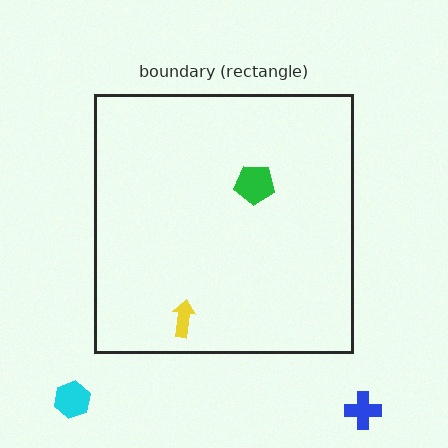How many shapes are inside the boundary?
2 inside, 2 outside.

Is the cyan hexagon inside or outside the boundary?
Outside.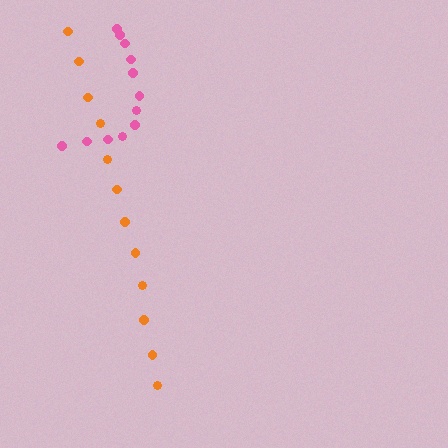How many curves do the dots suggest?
There are 2 distinct paths.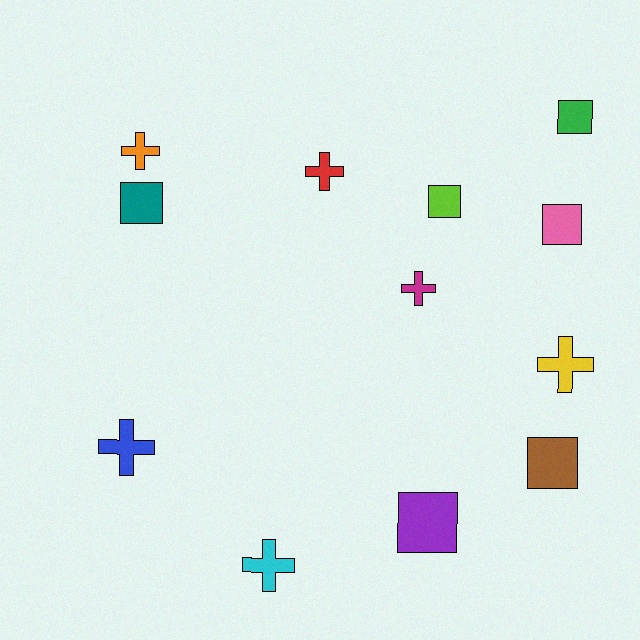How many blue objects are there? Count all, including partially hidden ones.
There is 1 blue object.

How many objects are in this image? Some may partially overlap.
There are 12 objects.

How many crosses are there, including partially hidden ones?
There are 6 crosses.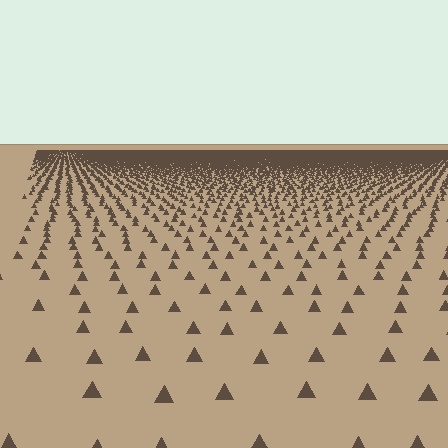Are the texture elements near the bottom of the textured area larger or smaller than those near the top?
Larger. Near the bottom, elements are closer to the viewer and appear at a bigger on-screen size.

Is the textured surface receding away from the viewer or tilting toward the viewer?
The surface is receding away from the viewer. Texture elements get smaller and denser toward the top.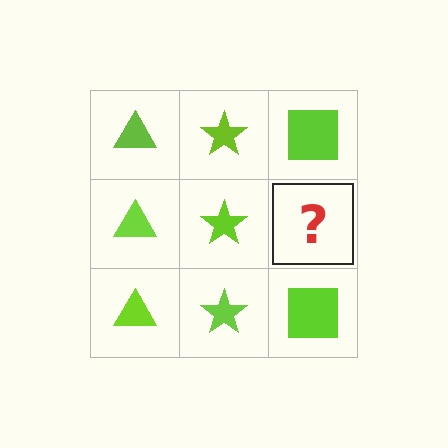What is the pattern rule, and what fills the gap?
The rule is that each column has a consistent shape. The gap should be filled with a lime square.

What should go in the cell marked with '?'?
The missing cell should contain a lime square.